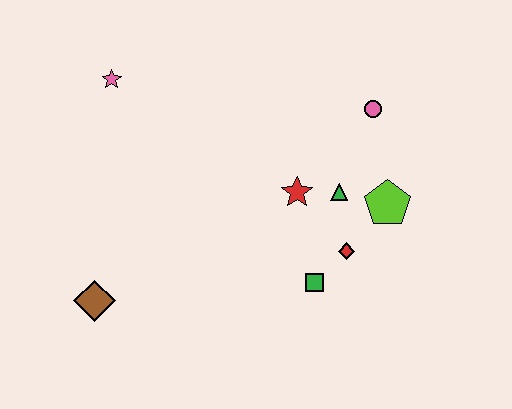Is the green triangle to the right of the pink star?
Yes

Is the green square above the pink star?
No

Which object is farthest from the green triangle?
The brown diamond is farthest from the green triangle.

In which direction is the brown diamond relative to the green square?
The brown diamond is to the left of the green square.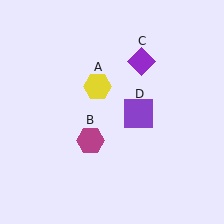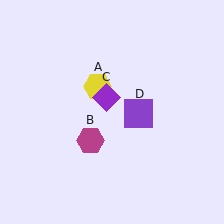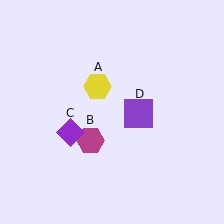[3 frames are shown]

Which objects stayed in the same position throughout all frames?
Yellow hexagon (object A) and magenta hexagon (object B) and purple square (object D) remained stationary.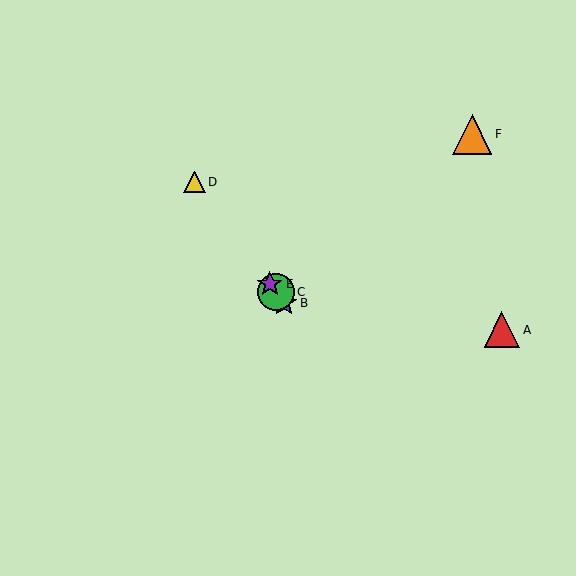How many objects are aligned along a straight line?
4 objects (B, C, D, E) are aligned along a straight line.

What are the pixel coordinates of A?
Object A is at (502, 330).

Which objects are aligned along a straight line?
Objects B, C, D, E are aligned along a straight line.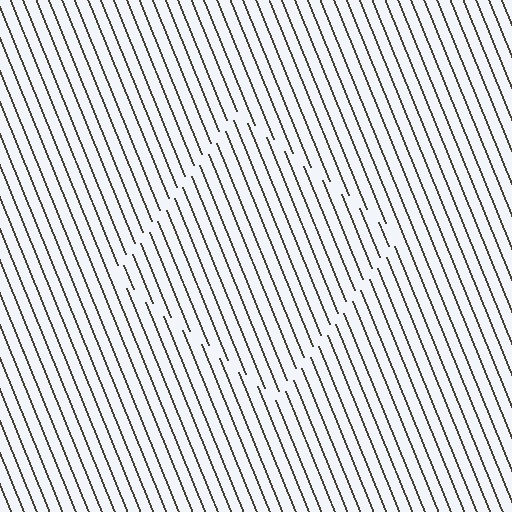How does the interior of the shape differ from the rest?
The interior of the shape contains the same grating, shifted by half a period — the contour is defined by the phase discontinuity where line-ends from the inner and outer gratings abut.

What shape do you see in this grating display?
An illusory square. The interior of the shape contains the same grating, shifted by half a period — the contour is defined by the phase discontinuity where line-ends from the inner and outer gratings abut.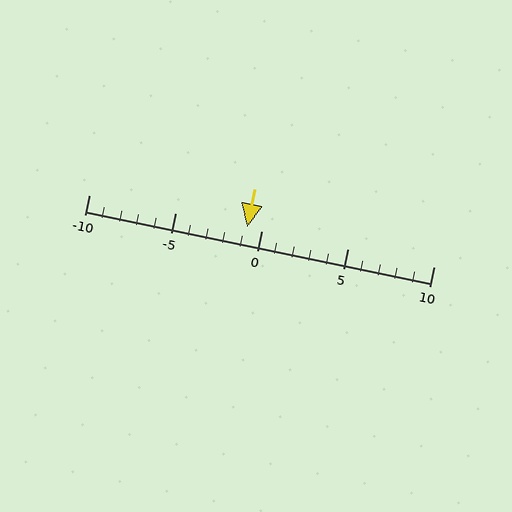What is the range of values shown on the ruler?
The ruler shows values from -10 to 10.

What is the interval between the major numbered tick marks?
The major tick marks are spaced 5 units apart.